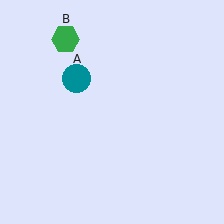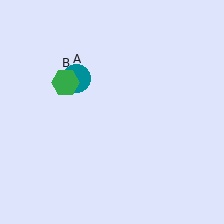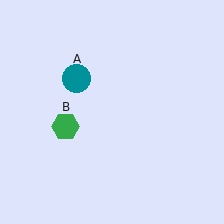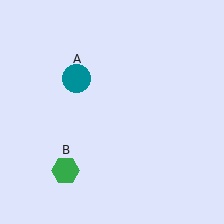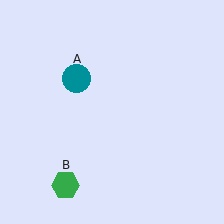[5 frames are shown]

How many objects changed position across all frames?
1 object changed position: green hexagon (object B).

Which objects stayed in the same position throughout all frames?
Teal circle (object A) remained stationary.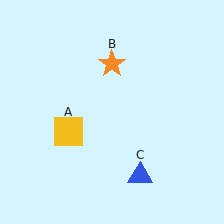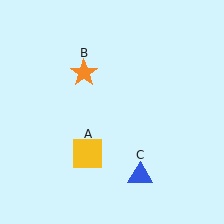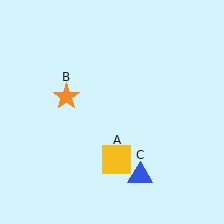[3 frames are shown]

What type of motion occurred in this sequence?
The yellow square (object A), orange star (object B) rotated counterclockwise around the center of the scene.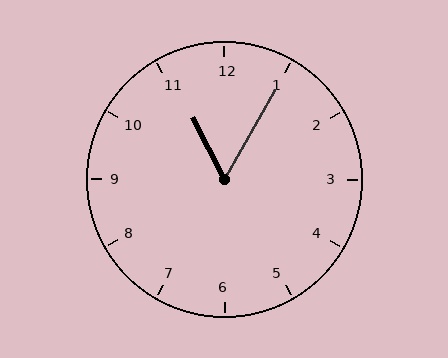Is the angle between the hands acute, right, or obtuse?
It is acute.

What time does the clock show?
11:05.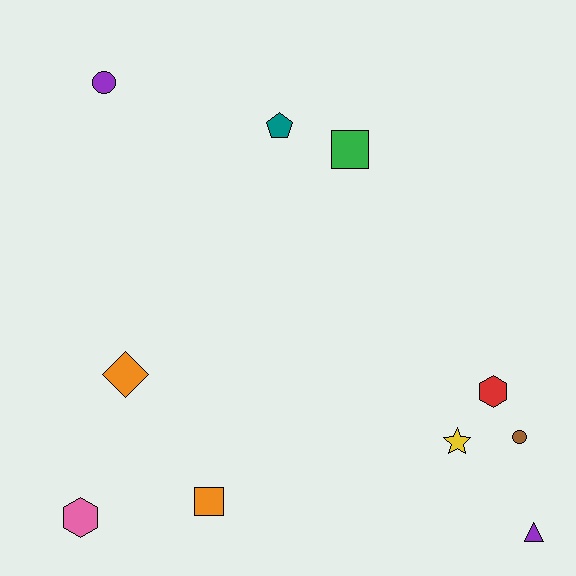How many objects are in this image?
There are 10 objects.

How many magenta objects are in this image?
There are no magenta objects.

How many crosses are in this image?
There are no crosses.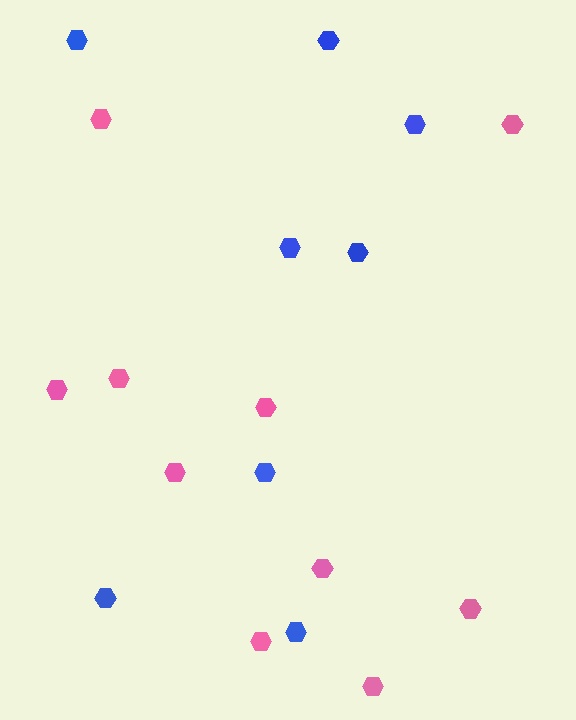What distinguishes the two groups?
There are 2 groups: one group of blue hexagons (8) and one group of pink hexagons (10).